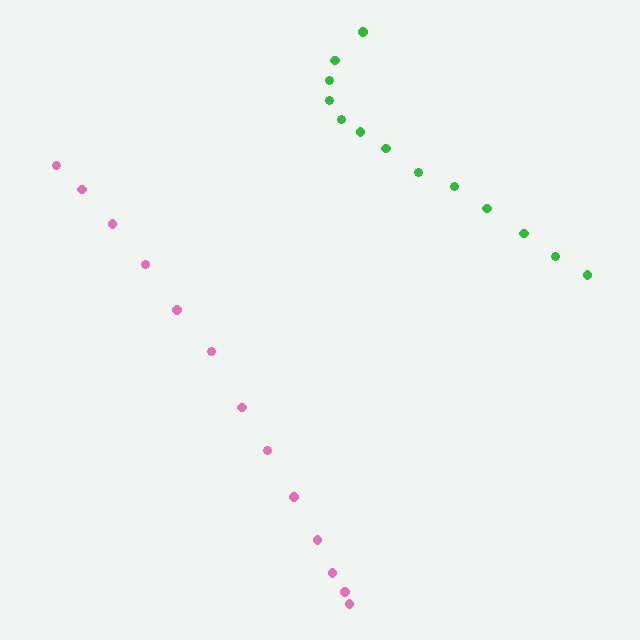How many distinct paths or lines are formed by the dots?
There are 2 distinct paths.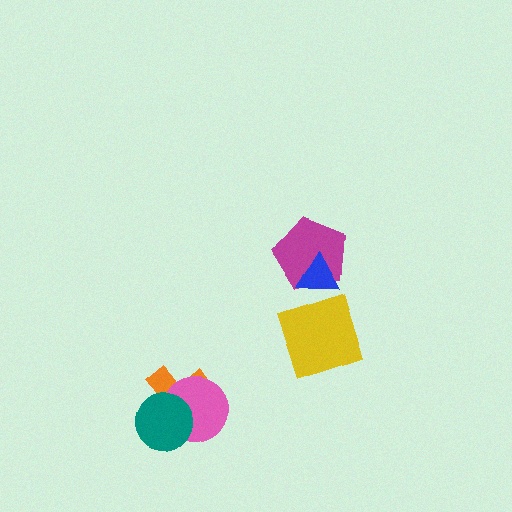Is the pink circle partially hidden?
Yes, it is partially covered by another shape.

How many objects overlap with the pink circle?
2 objects overlap with the pink circle.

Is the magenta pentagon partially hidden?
Yes, it is partially covered by another shape.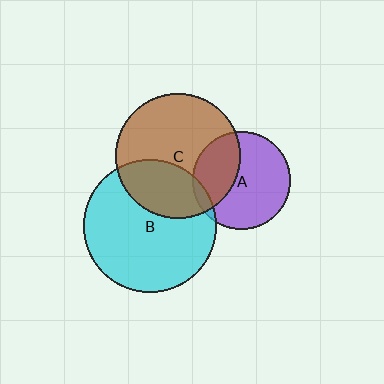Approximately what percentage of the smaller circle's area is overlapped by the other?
Approximately 30%.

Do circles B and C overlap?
Yes.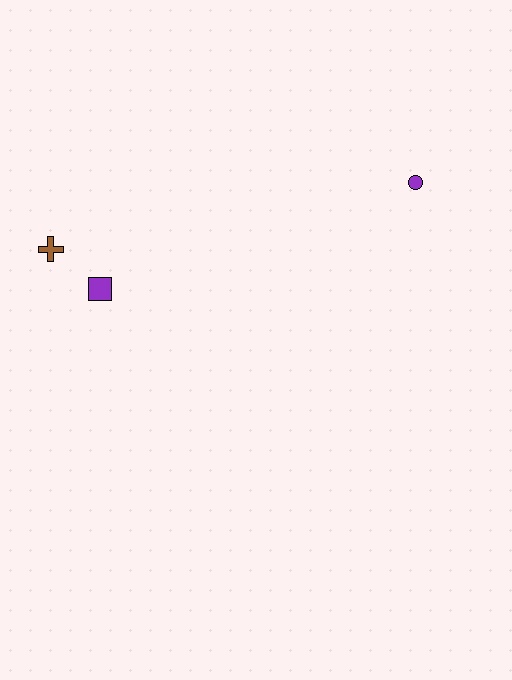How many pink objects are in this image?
There are no pink objects.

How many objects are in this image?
There are 3 objects.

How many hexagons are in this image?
There are no hexagons.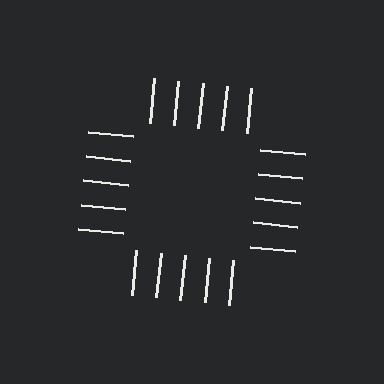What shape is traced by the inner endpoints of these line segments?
An illusory square — the line segments terminate on its edges but no continuous stroke is drawn.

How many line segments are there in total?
20 — 5 along each of the 4 edges.